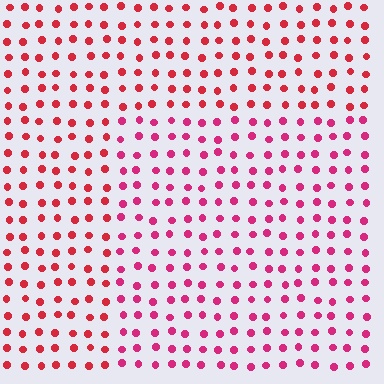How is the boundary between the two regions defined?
The boundary is defined purely by a slight shift in hue (about 23 degrees). Spacing, size, and orientation are identical on both sides.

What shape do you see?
I see a rectangle.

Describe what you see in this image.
The image is filled with small red elements in a uniform arrangement. A rectangle-shaped region is visible where the elements are tinted to a slightly different hue, forming a subtle color boundary.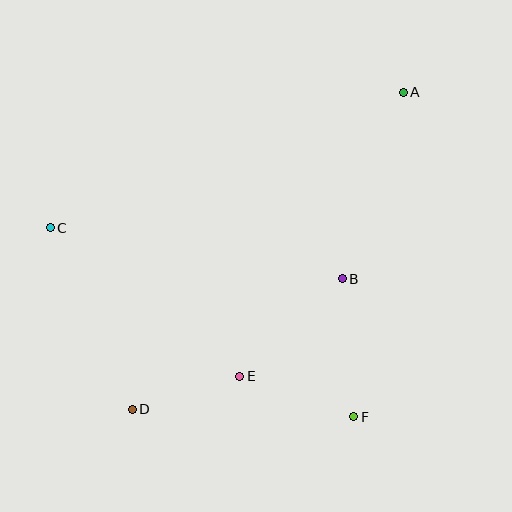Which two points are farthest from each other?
Points A and D are farthest from each other.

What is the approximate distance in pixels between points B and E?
The distance between B and E is approximately 141 pixels.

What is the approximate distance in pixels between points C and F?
The distance between C and F is approximately 357 pixels.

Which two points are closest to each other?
Points D and E are closest to each other.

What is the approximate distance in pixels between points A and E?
The distance between A and E is approximately 327 pixels.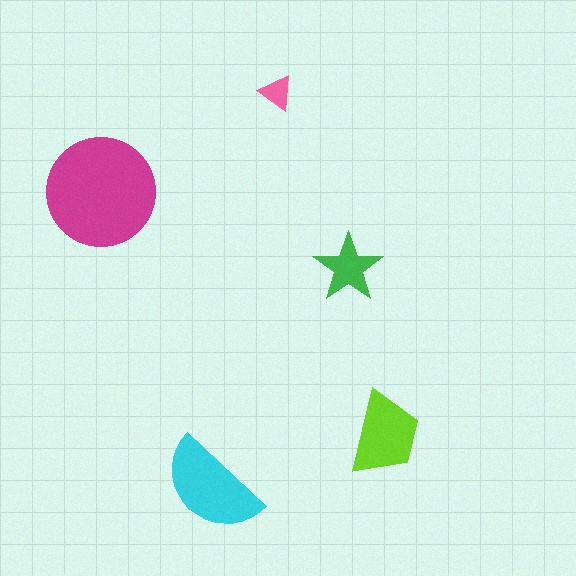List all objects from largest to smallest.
The magenta circle, the cyan semicircle, the lime trapezoid, the green star, the pink triangle.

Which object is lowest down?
The cyan semicircle is bottommost.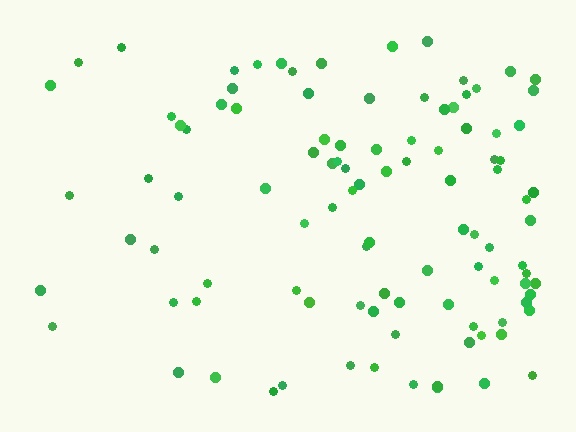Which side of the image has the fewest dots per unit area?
The left.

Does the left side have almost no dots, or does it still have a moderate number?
Still a moderate number, just noticeably fewer than the right.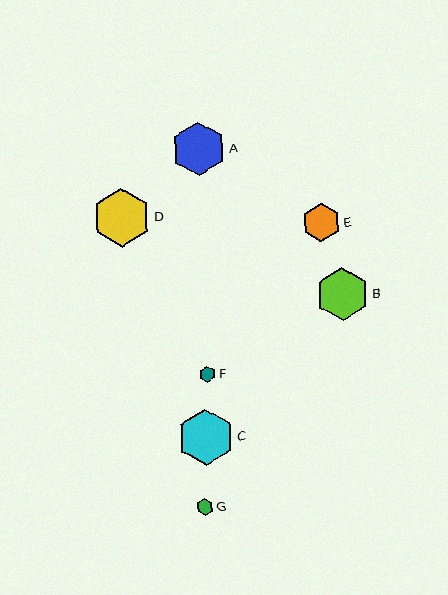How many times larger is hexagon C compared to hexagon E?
Hexagon C is approximately 1.4 times the size of hexagon E.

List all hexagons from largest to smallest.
From largest to smallest: D, C, A, B, E, F, G.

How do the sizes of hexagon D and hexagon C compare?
Hexagon D and hexagon C are approximately the same size.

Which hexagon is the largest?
Hexagon D is the largest with a size of approximately 58 pixels.